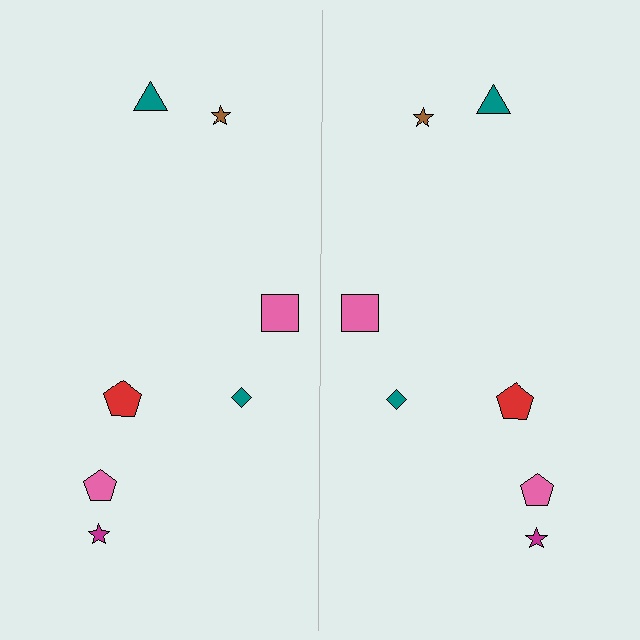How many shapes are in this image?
There are 14 shapes in this image.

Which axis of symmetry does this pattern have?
The pattern has a vertical axis of symmetry running through the center of the image.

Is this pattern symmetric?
Yes, this pattern has bilateral (reflection) symmetry.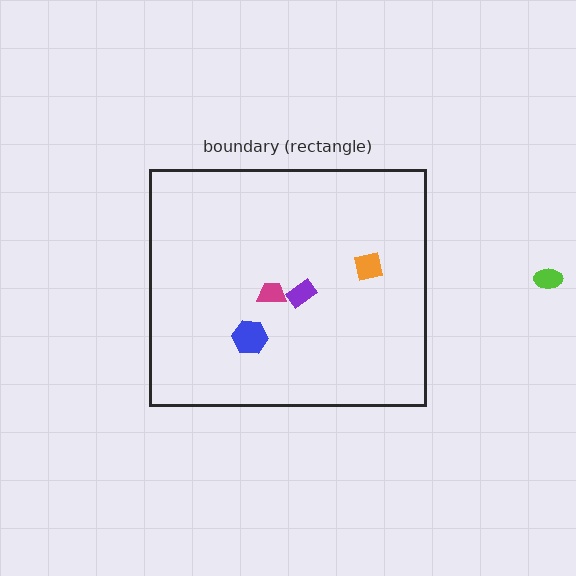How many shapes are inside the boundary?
4 inside, 1 outside.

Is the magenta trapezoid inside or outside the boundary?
Inside.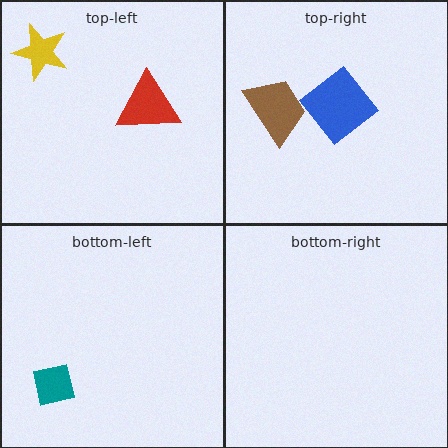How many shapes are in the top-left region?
2.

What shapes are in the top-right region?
The blue diamond, the brown trapezoid.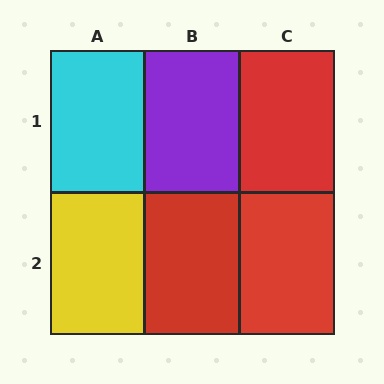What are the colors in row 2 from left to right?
Yellow, red, red.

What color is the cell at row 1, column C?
Red.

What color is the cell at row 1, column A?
Cyan.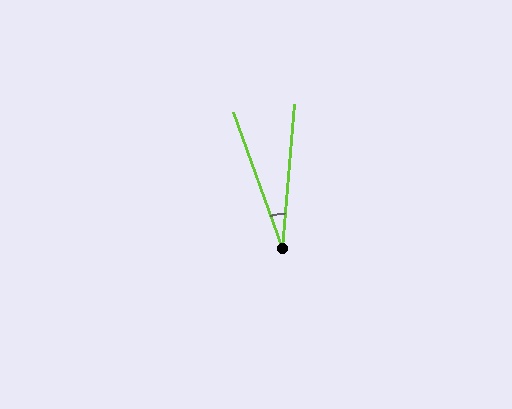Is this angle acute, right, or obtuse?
It is acute.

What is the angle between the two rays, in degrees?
Approximately 24 degrees.